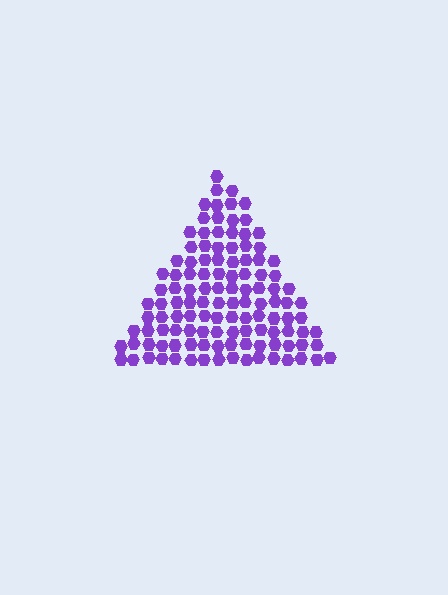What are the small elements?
The small elements are hexagons.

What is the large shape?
The large shape is a triangle.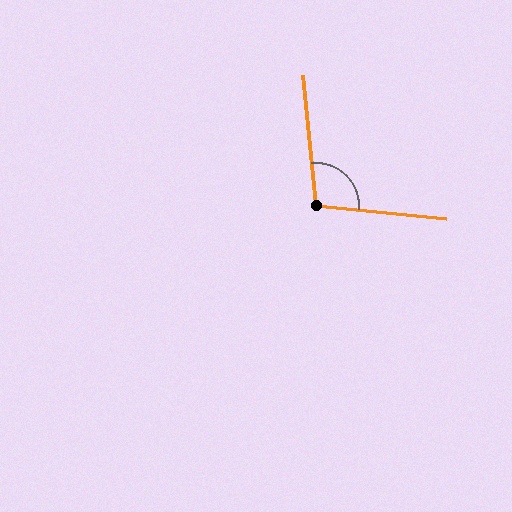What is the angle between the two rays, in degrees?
Approximately 101 degrees.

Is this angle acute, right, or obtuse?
It is obtuse.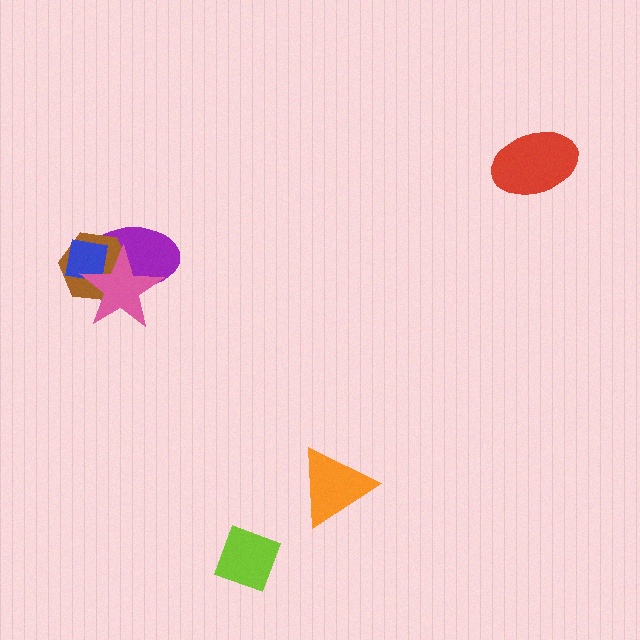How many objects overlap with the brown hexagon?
3 objects overlap with the brown hexagon.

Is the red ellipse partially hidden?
No, no other shape covers it.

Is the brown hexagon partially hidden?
Yes, it is partially covered by another shape.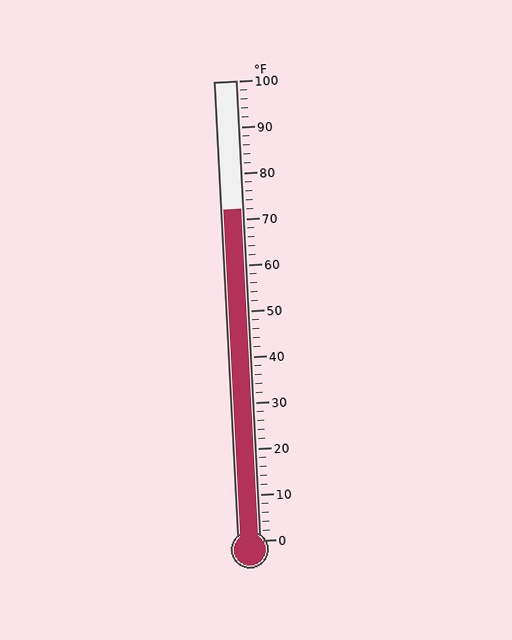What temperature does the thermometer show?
The thermometer shows approximately 72°F.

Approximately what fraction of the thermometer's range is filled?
The thermometer is filled to approximately 70% of its range.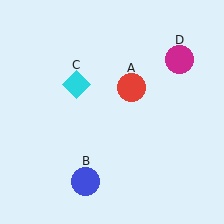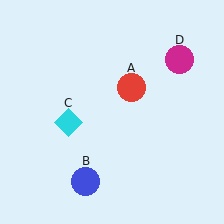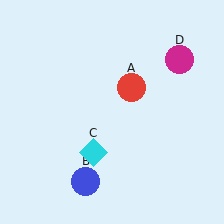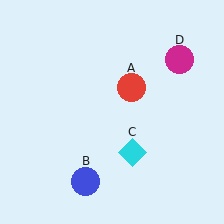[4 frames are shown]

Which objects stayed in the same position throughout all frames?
Red circle (object A) and blue circle (object B) and magenta circle (object D) remained stationary.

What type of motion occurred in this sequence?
The cyan diamond (object C) rotated counterclockwise around the center of the scene.